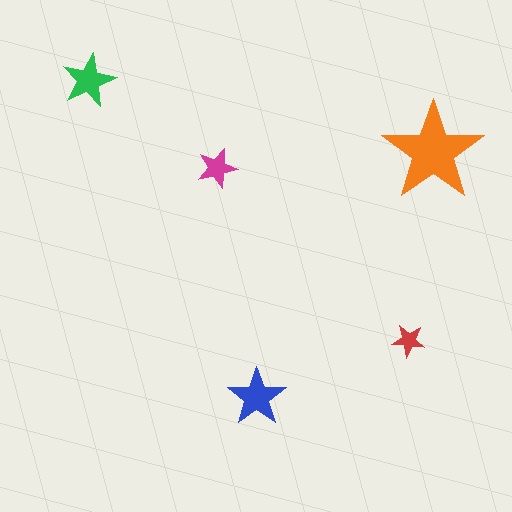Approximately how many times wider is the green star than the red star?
About 1.5 times wider.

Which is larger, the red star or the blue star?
The blue one.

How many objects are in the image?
There are 5 objects in the image.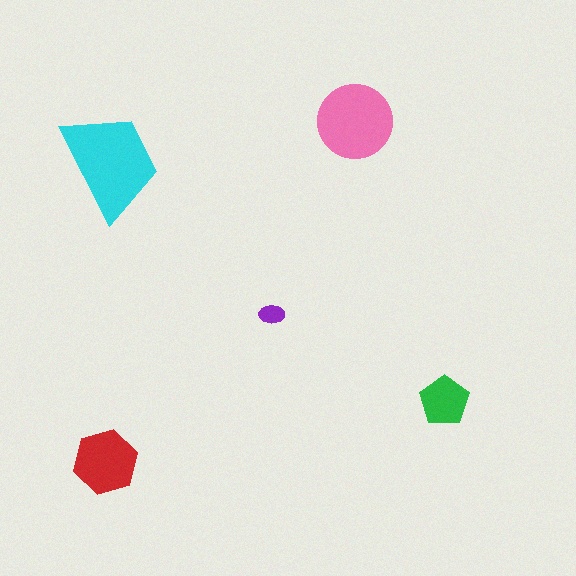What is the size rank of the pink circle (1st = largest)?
2nd.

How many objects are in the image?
There are 5 objects in the image.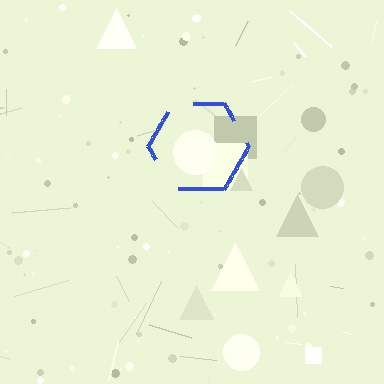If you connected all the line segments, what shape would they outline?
They would outline a hexagon.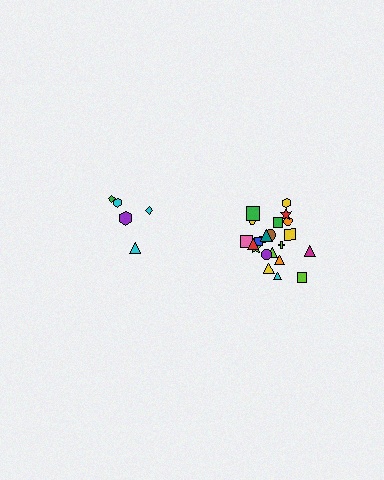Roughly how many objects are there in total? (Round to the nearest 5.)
Roughly 25 objects in total.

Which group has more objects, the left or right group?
The right group.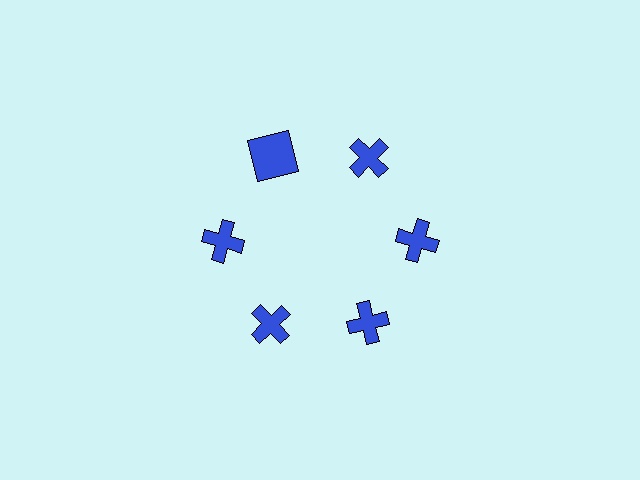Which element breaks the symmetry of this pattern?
The blue square at roughly the 11 o'clock position breaks the symmetry. All other shapes are blue crosses.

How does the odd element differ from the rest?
It has a different shape: square instead of cross.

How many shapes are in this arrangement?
There are 6 shapes arranged in a ring pattern.